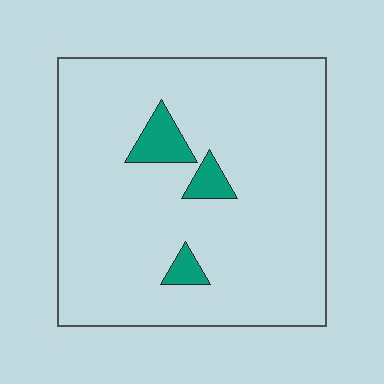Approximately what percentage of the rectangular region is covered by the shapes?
Approximately 5%.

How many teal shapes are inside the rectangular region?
3.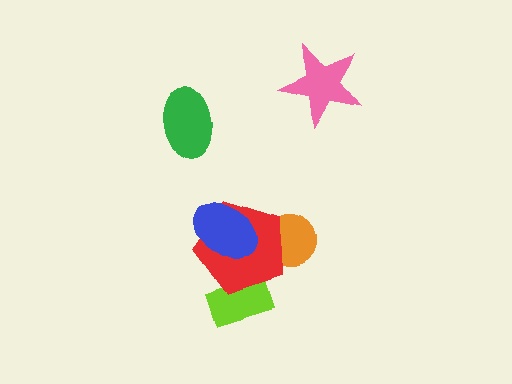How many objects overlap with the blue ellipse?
1 object overlaps with the blue ellipse.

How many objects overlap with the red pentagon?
3 objects overlap with the red pentagon.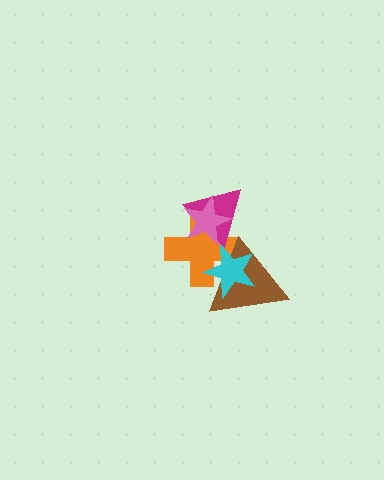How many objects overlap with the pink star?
2 objects overlap with the pink star.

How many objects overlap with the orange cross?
4 objects overlap with the orange cross.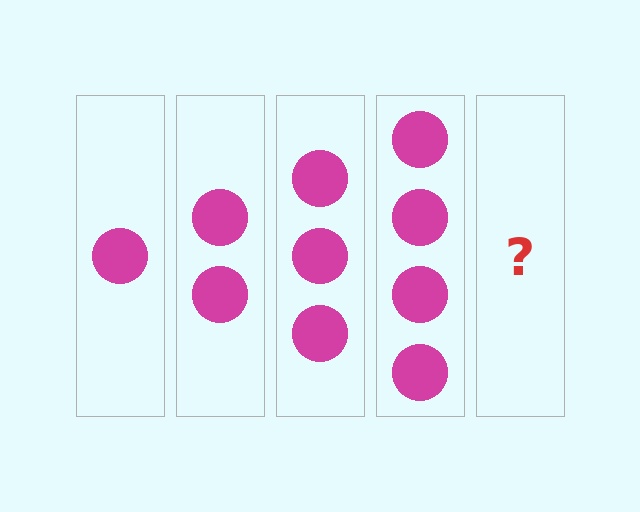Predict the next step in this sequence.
The next step is 5 circles.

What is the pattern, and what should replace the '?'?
The pattern is that each step adds one more circle. The '?' should be 5 circles.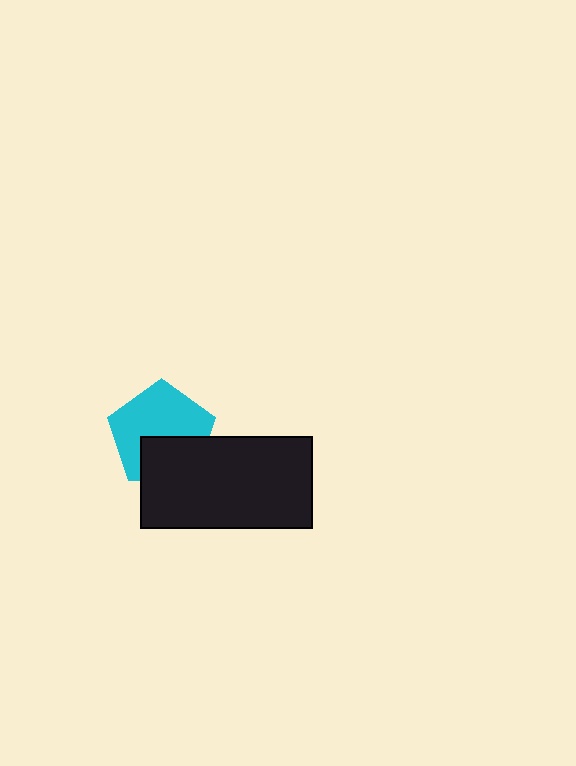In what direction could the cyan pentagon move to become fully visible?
The cyan pentagon could move up. That would shift it out from behind the black rectangle entirely.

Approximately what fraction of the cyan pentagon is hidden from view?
Roughly 37% of the cyan pentagon is hidden behind the black rectangle.